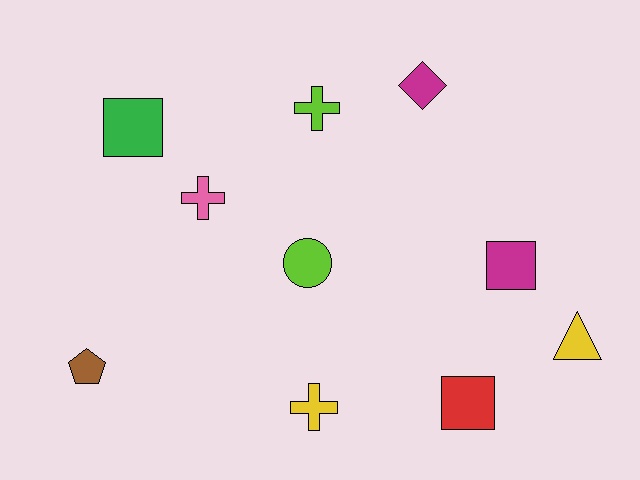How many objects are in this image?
There are 10 objects.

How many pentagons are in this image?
There is 1 pentagon.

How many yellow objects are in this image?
There are 2 yellow objects.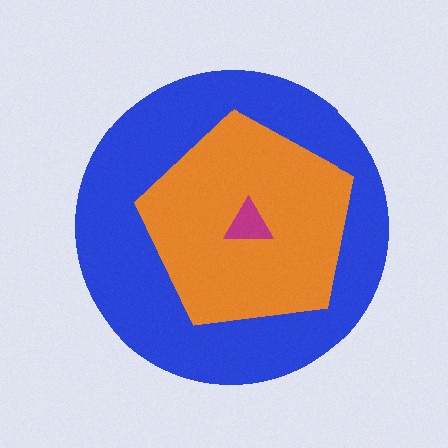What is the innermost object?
The magenta triangle.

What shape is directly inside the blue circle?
The orange pentagon.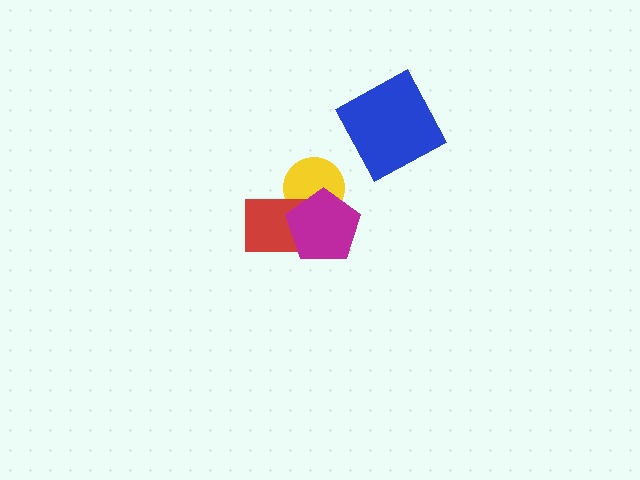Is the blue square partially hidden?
No, no other shape covers it.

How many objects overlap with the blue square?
0 objects overlap with the blue square.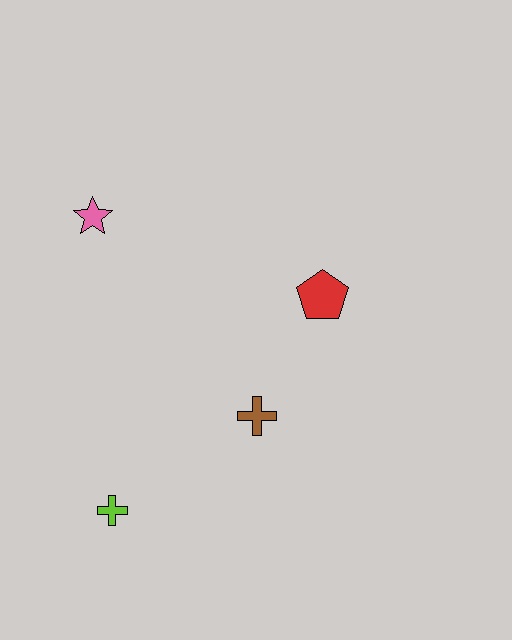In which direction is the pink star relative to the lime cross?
The pink star is above the lime cross.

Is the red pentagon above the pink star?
No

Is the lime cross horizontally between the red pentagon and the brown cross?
No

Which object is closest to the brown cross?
The red pentagon is closest to the brown cross.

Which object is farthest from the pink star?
The lime cross is farthest from the pink star.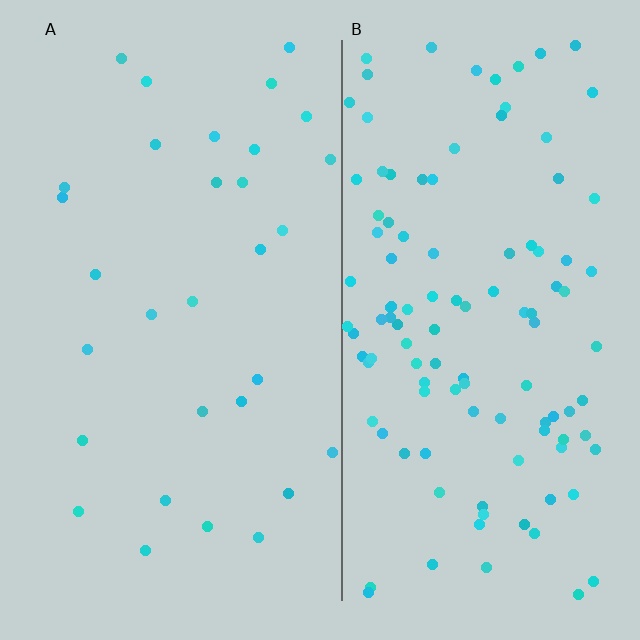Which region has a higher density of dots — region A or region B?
B (the right).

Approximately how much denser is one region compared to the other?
Approximately 3.7× — region B over region A.